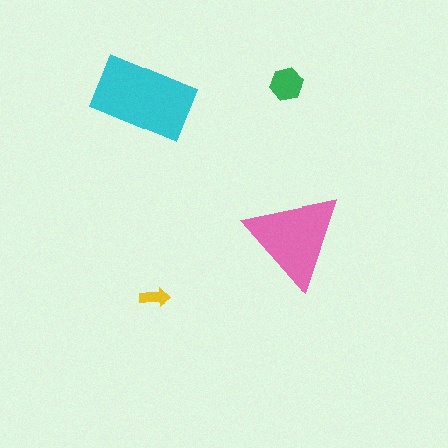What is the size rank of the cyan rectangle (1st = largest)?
1st.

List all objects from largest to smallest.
The cyan rectangle, the pink triangle, the green hexagon, the yellow arrow.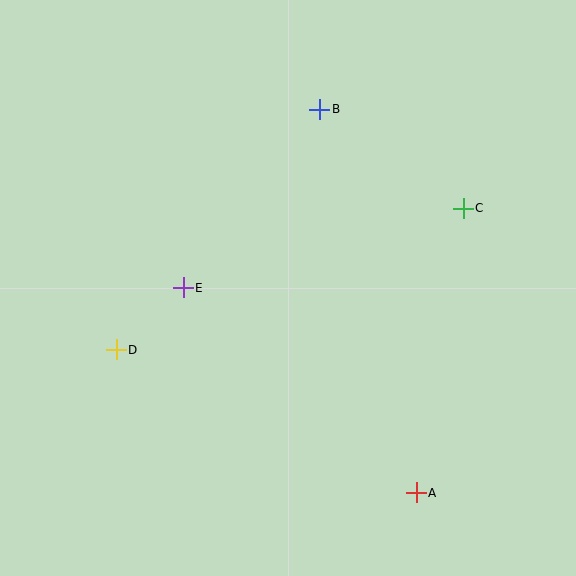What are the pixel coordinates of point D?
Point D is at (116, 350).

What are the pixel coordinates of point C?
Point C is at (463, 208).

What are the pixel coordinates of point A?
Point A is at (416, 493).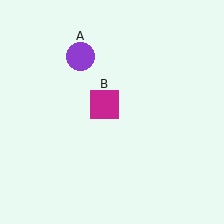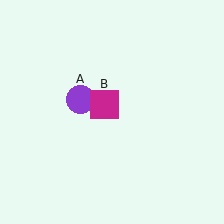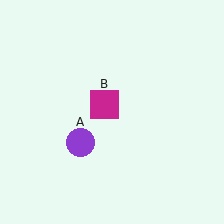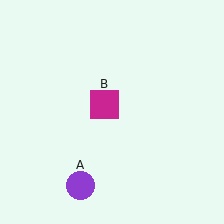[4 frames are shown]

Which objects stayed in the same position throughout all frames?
Magenta square (object B) remained stationary.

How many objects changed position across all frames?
1 object changed position: purple circle (object A).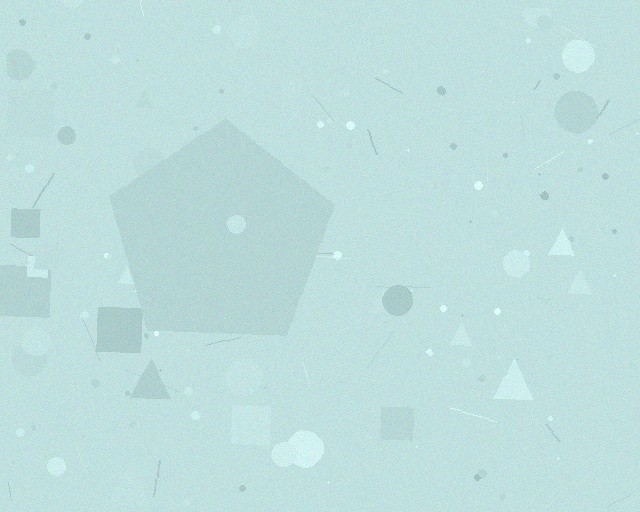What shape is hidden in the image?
A pentagon is hidden in the image.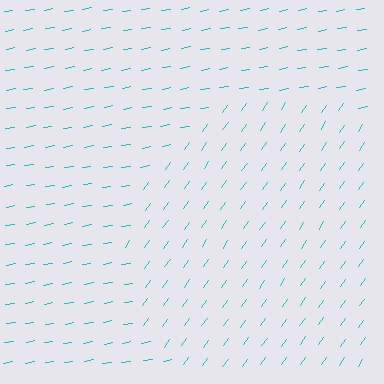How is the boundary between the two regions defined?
The boundary is defined purely by a change in line orientation (approximately 45 degrees difference). All lines are the same color and thickness.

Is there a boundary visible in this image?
Yes, there is a texture boundary formed by a change in line orientation.